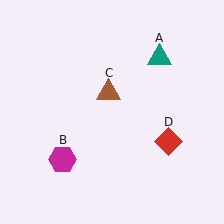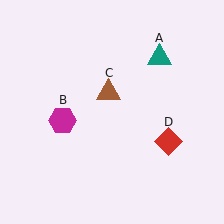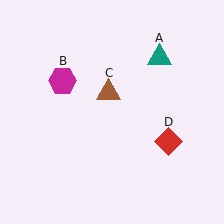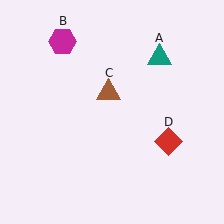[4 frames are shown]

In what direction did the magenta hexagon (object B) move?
The magenta hexagon (object B) moved up.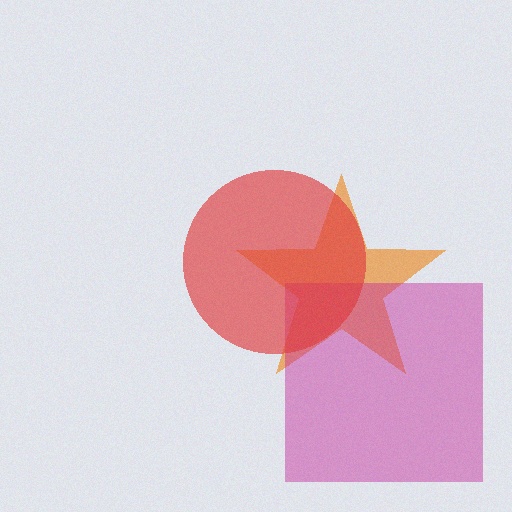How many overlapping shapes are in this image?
There are 3 overlapping shapes in the image.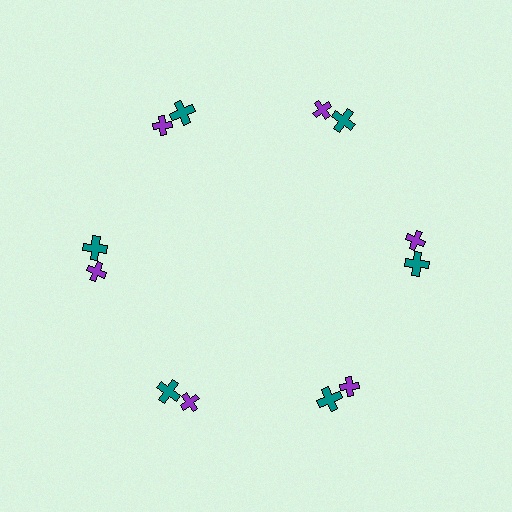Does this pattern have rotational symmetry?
Yes, this pattern has 6-fold rotational symmetry. It looks the same after rotating 60 degrees around the center.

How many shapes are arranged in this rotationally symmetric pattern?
There are 12 shapes, arranged in 6 groups of 2.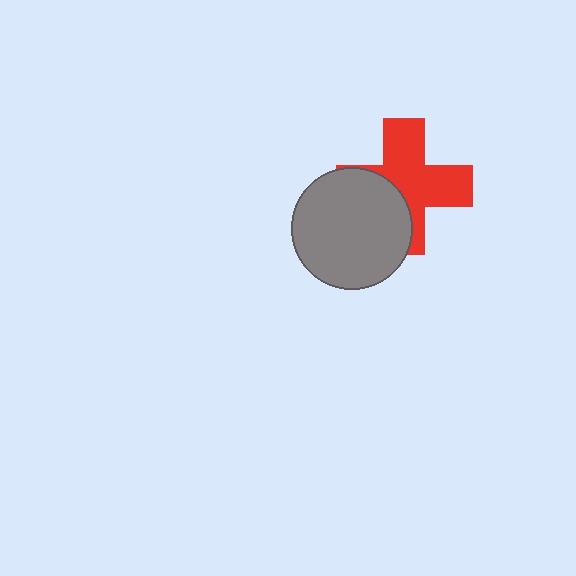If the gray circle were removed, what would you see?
You would see the complete red cross.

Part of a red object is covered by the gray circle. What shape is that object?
It is a cross.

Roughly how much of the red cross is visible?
About half of it is visible (roughly 63%).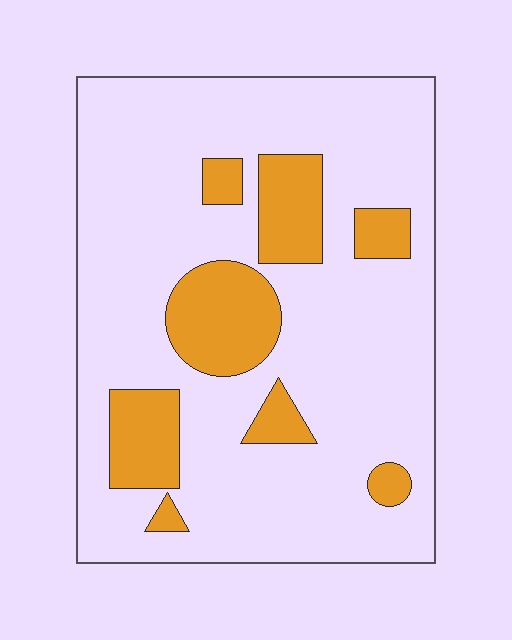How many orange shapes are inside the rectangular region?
8.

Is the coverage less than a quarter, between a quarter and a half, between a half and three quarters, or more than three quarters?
Less than a quarter.